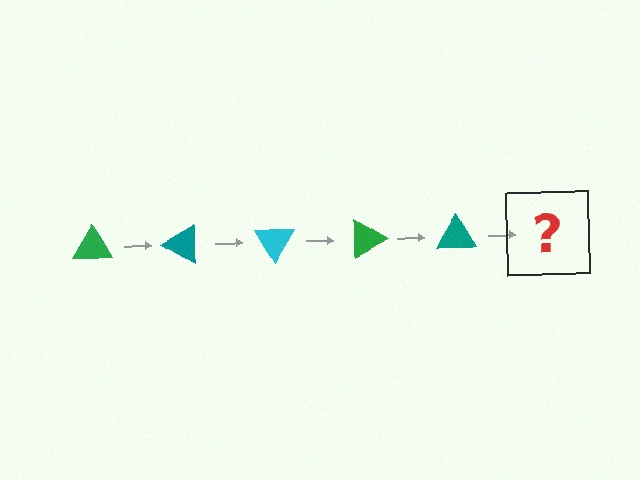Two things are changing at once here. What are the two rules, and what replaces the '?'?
The two rules are that it rotates 30 degrees each step and the color cycles through green, teal, and cyan. The '?' should be a cyan triangle, rotated 150 degrees from the start.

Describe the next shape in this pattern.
It should be a cyan triangle, rotated 150 degrees from the start.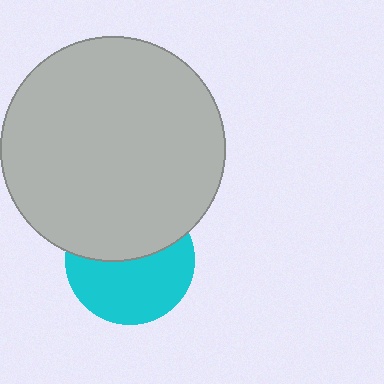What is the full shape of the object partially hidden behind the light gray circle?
The partially hidden object is a cyan circle.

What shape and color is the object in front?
The object in front is a light gray circle.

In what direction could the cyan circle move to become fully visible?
The cyan circle could move down. That would shift it out from behind the light gray circle entirely.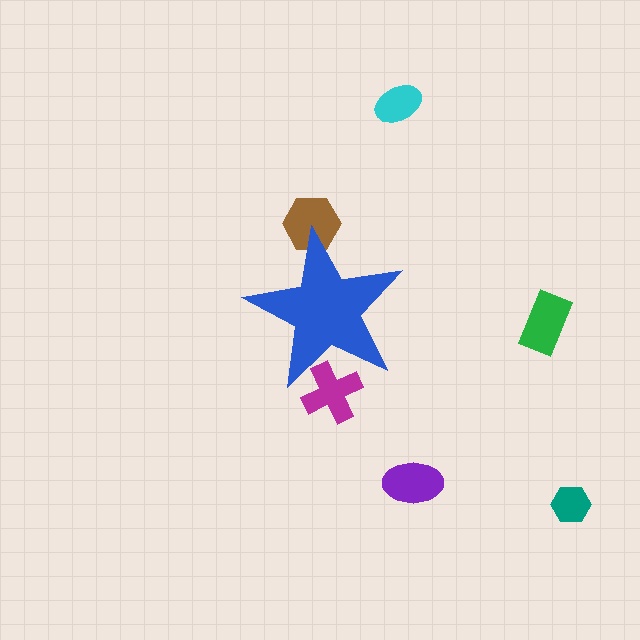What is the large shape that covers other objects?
A blue star.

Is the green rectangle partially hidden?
No, the green rectangle is fully visible.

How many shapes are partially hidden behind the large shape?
2 shapes are partially hidden.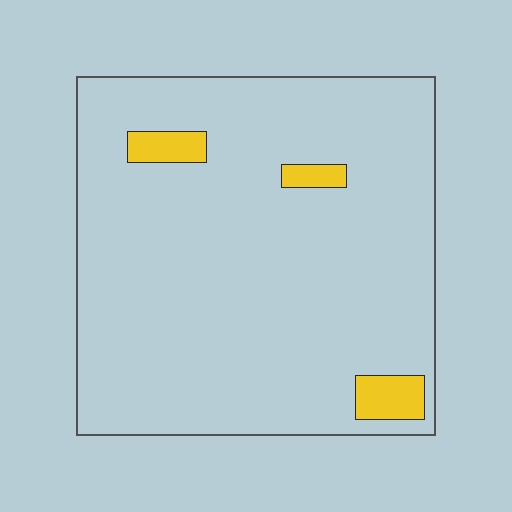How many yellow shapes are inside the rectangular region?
3.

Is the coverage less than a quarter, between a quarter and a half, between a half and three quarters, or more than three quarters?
Less than a quarter.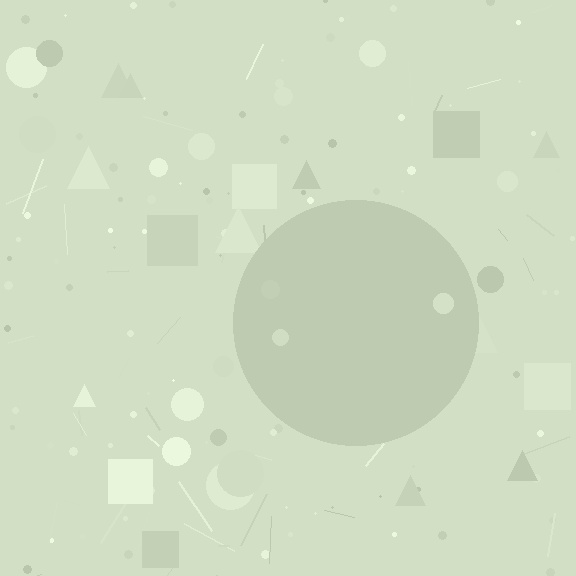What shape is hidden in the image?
A circle is hidden in the image.